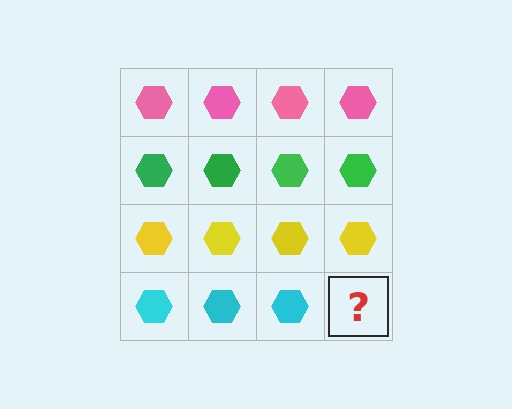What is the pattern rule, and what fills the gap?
The rule is that each row has a consistent color. The gap should be filled with a cyan hexagon.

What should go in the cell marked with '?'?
The missing cell should contain a cyan hexagon.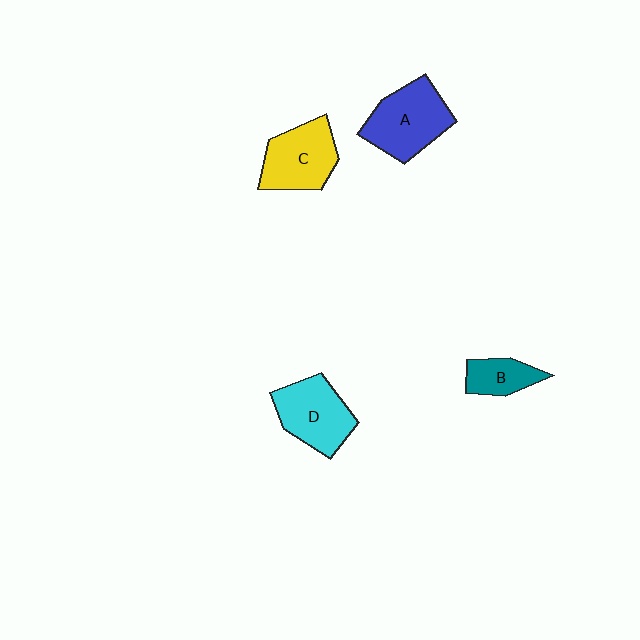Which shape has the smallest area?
Shape B (teal).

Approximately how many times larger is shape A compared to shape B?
Approximately 2.0 times.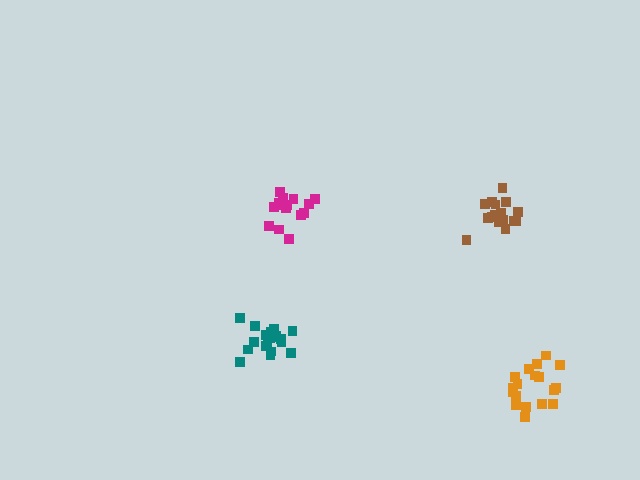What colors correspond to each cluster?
The clusters are colored: magenta, teal, brown, orange.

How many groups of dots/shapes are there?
There are 4 groups.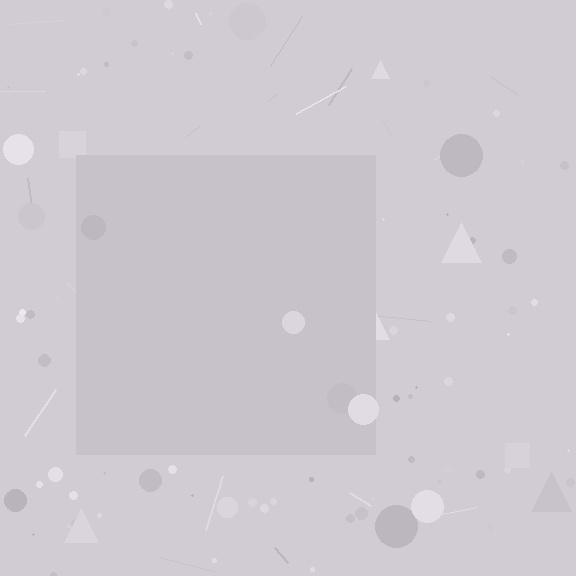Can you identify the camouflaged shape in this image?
The camouflaged shape is a square.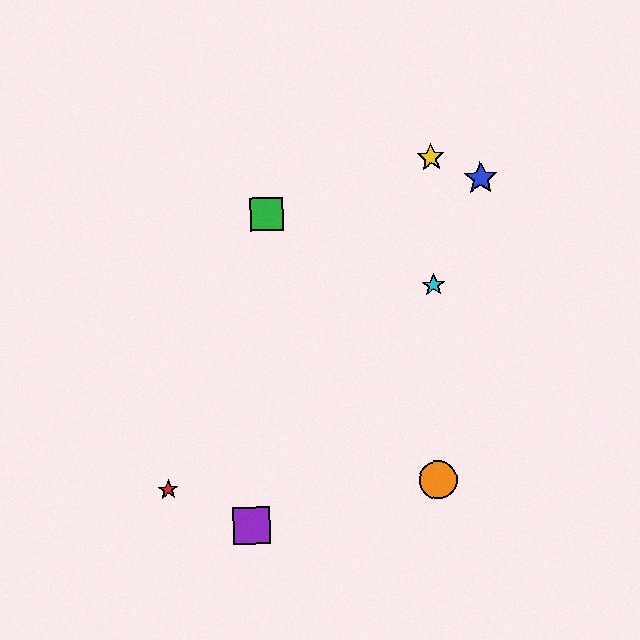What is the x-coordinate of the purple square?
The purple square is at x≈251.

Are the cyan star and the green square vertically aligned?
No, the cyan star is at x≈434 and the green square is at x≈266.